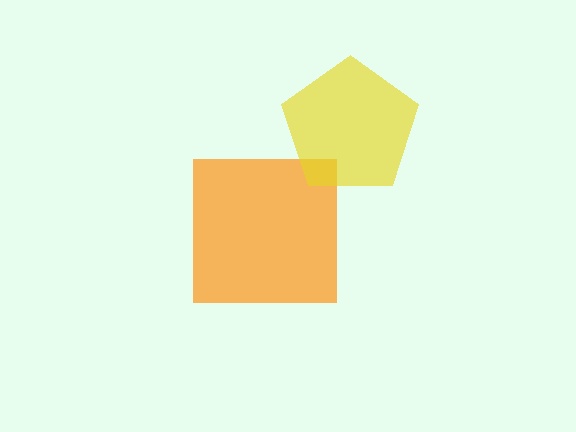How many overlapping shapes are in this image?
There are 2 overlapping shapes in the image.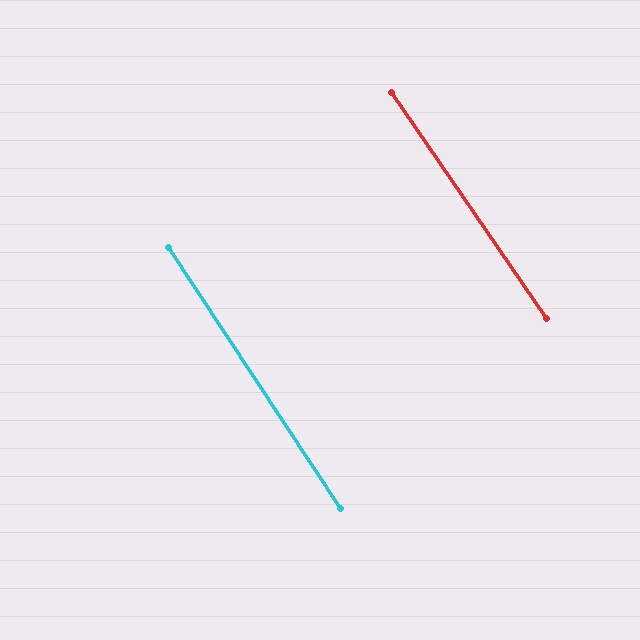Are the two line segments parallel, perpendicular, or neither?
Parallel — their directions differ by only 1.3°.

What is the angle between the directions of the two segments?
Approximately 1 degree.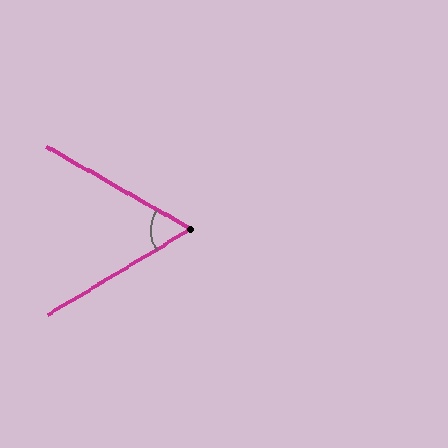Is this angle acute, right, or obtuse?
It is acute.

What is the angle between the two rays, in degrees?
Approximately 61 degrees.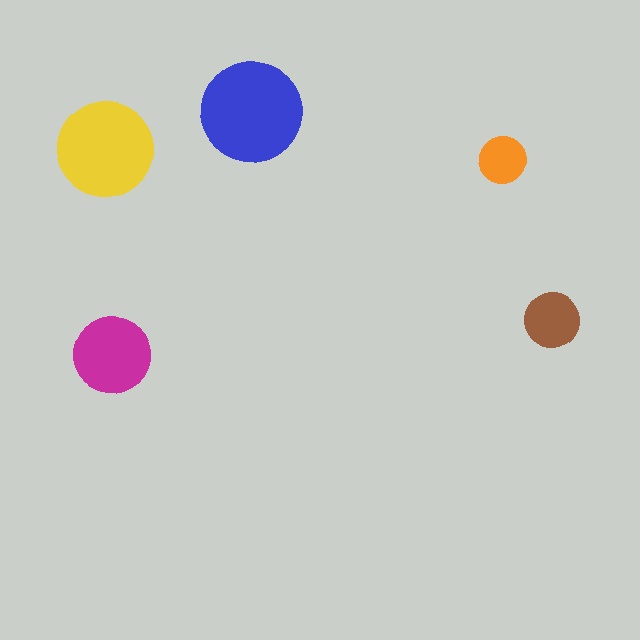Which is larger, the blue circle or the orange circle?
The blue one.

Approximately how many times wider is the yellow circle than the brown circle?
About 1.5 times wider.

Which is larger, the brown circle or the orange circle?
The brown one.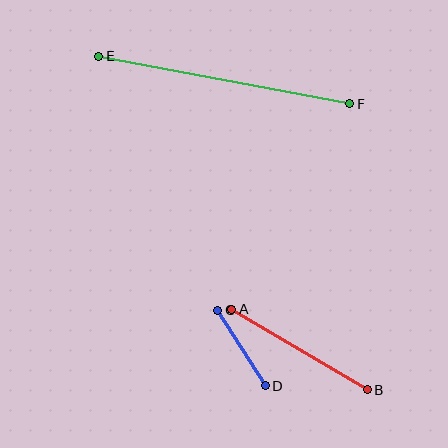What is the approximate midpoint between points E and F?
The midpoint is at approximately (224, 80) pixels.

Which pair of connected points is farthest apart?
Points E and F are farthest apart.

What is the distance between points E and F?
The distance is approximately 255 pixels.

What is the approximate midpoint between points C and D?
The midpoint is at approximately (241, 348) pixels.